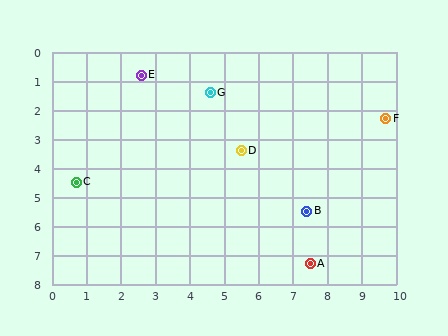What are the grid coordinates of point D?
Point D is at approximately (5.5, 3.4).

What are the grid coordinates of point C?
Point C is at approximately (0.7, 4.5).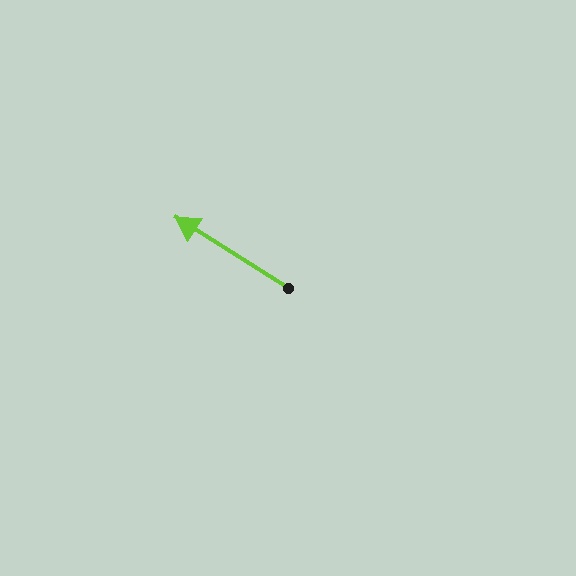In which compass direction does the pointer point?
Northwest.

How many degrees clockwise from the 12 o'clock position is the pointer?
Approximately 302 degrees.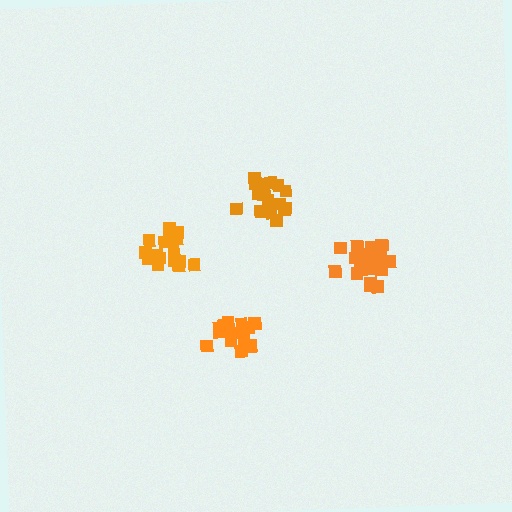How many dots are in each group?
Group 1: 18 dots, Group 2: 17 dots, Group 3: 17 dots, Group 4: 21 dots (73 total).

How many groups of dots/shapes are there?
There are 4 groups.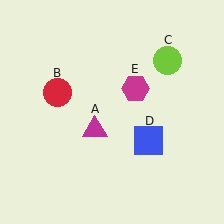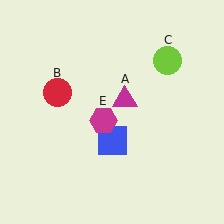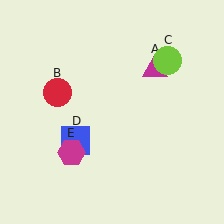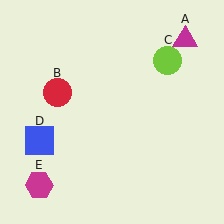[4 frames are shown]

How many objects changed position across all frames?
3 objects changed position: magenta triangle (object A), blue square (object D), magenta hexagon (object E).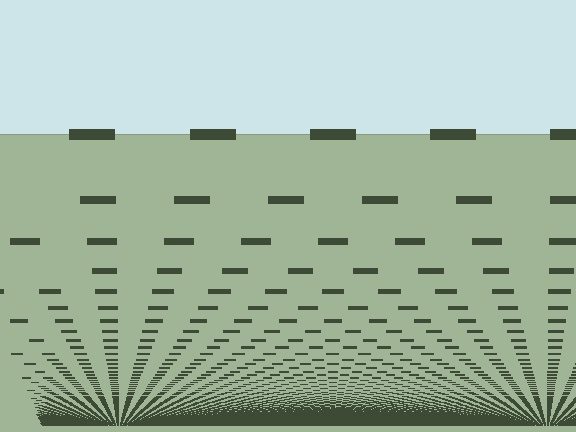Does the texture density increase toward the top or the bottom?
Density increases toward the bottom.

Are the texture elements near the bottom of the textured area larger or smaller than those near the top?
Smaller. The gradient is inverted — elements near the bottom are smaller and denser.